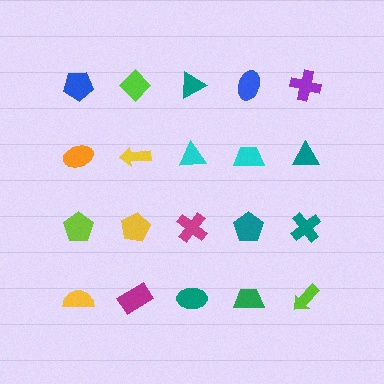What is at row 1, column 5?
A purple cross.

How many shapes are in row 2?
5 shapes.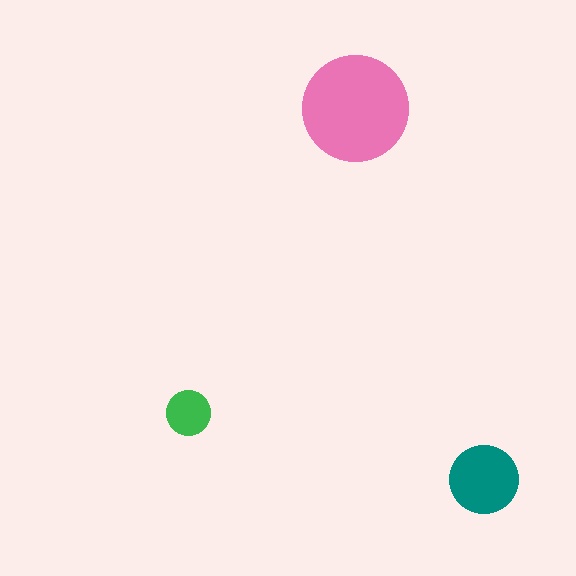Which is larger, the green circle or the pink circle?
The pink one.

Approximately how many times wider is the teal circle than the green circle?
About 1.5 times wider.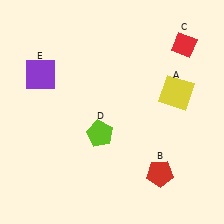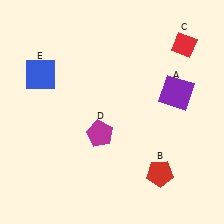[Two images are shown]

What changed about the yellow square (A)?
In Image 1, A is yellow. In Image 2, it changed to purple.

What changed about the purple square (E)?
In Image 1, E is purple. In Image 2, it changed to blue.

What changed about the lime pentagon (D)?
In Image 1, D is lime. In Image 2, it changed to magenta.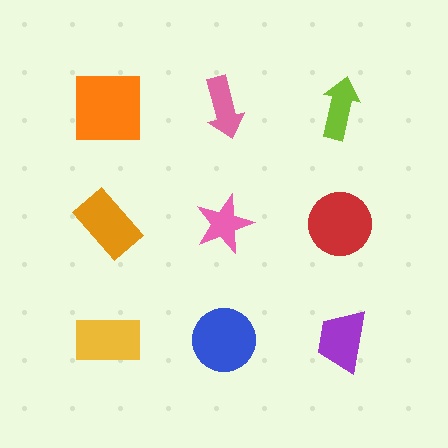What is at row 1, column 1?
An orange square.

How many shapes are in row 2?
3 shapes.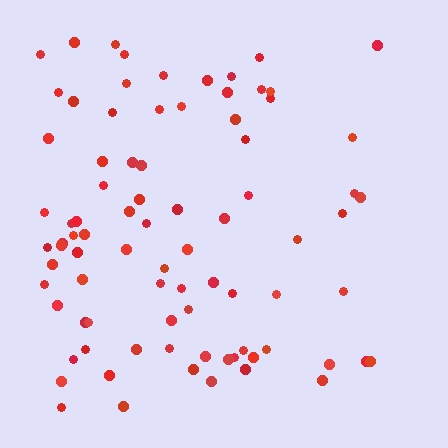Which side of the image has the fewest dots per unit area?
The right.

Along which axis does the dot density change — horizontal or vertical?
Horizontal.